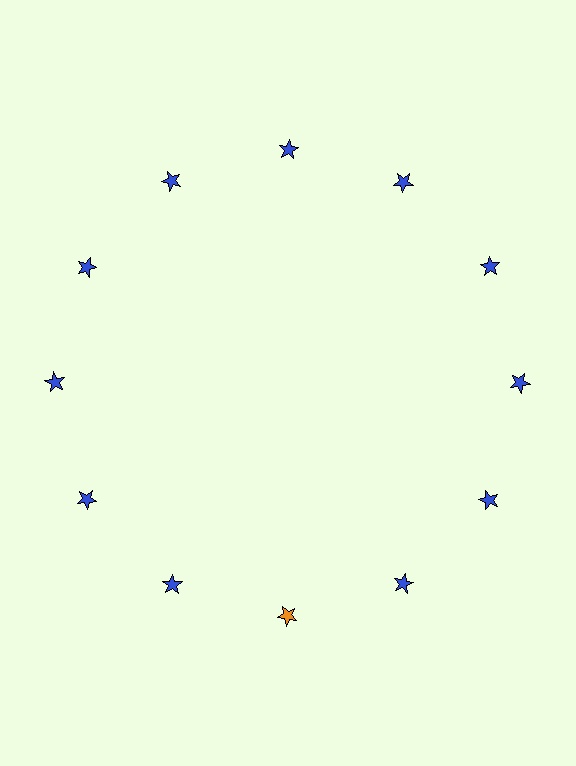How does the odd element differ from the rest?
It has a different color: orange instead of blue.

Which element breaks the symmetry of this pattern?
The orange star at roughly the 6 o'clock position breaks the symmetry. All other shapes are blue stars.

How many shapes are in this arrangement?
There are 12 shapes arranged in a ring pattern.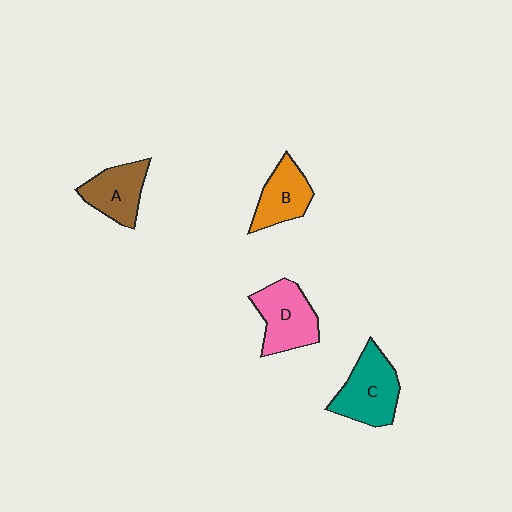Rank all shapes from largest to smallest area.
From largest to smallest: C (teal), D (pink), A (brown), B (orange).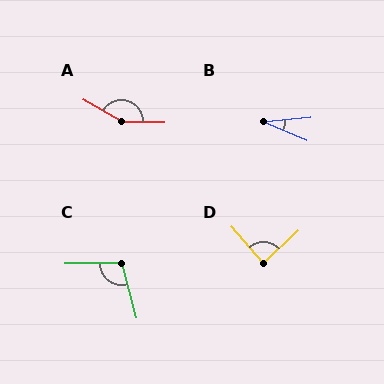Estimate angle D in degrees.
Approximately 88 degrees.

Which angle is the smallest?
B, at approximately 28 degrees.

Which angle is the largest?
A, at approximately 151 degrees.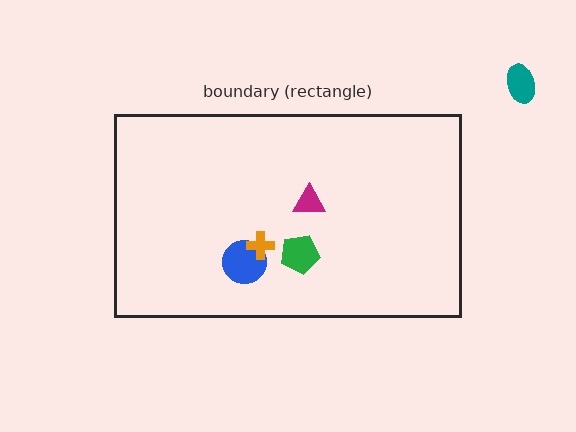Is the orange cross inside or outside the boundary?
Inside.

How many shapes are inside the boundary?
4 inside, 1 outside.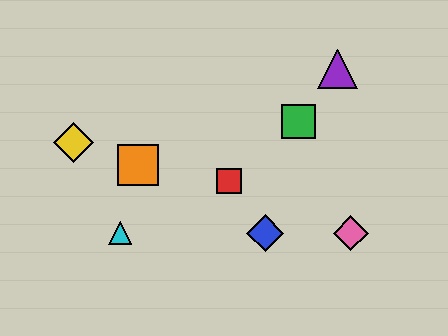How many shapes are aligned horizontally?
3 shapes (the blue diamond, the cyan triangle, the pink diamond) are aligned horizontally.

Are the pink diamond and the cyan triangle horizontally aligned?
Yes, both are at y≈233.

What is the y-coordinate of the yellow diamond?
The yellow diamond is at y≈143.